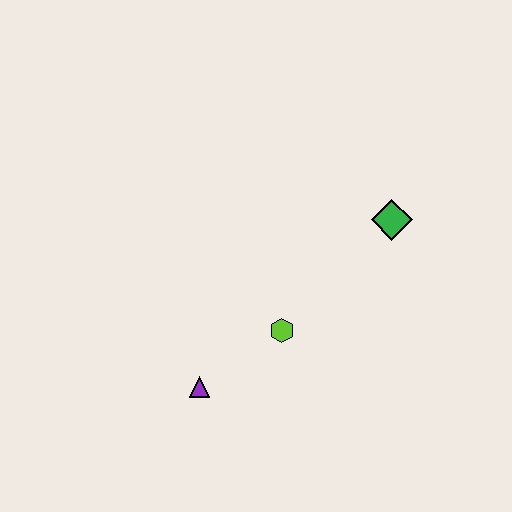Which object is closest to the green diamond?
The lime hexagon is closest to the green diamond.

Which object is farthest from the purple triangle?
The green diamond is farthest from the purple triangle.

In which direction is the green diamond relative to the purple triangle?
The green diamond is to the right of the purple triangle.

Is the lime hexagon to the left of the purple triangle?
No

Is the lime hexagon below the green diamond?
Yes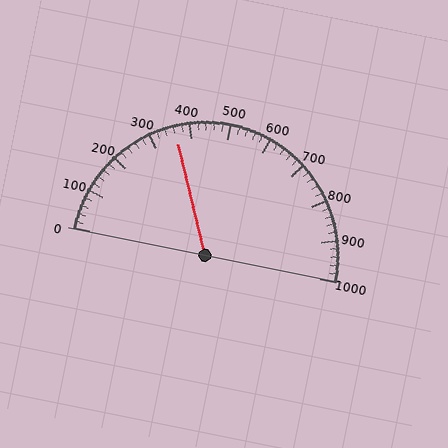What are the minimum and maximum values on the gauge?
The gauge ranges from 0 to 1000.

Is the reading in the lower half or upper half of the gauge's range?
The reading is in the lower half of the range (0 to 1000).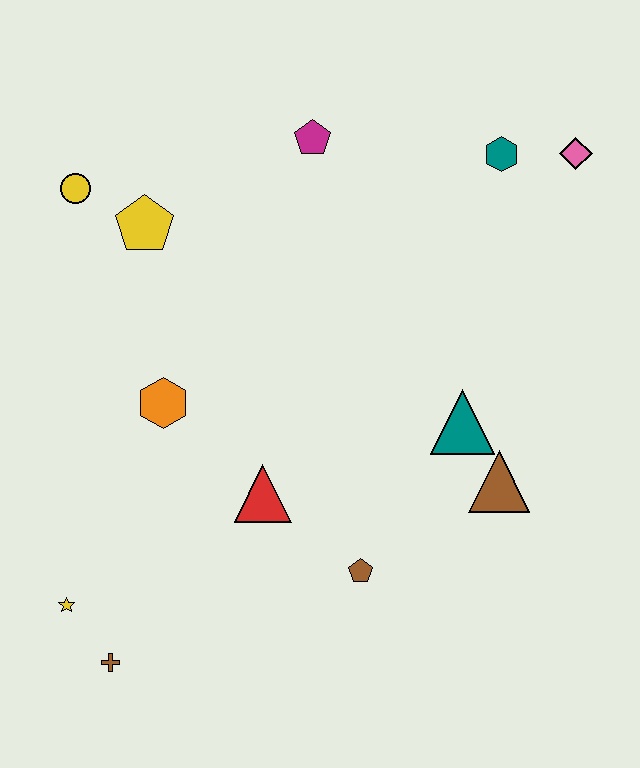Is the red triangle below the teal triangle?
Yes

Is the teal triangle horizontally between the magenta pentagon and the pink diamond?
Yes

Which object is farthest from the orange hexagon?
The pink diamond is farthest from the orange hexagon.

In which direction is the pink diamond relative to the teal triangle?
The pink diamond is above the teal triangle.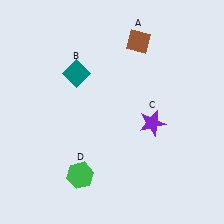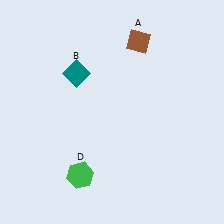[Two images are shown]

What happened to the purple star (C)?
The purple star (C) was removed in Image 2. It was in the bottom-right area of Image 1.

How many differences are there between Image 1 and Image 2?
There is 1 difference between the two images.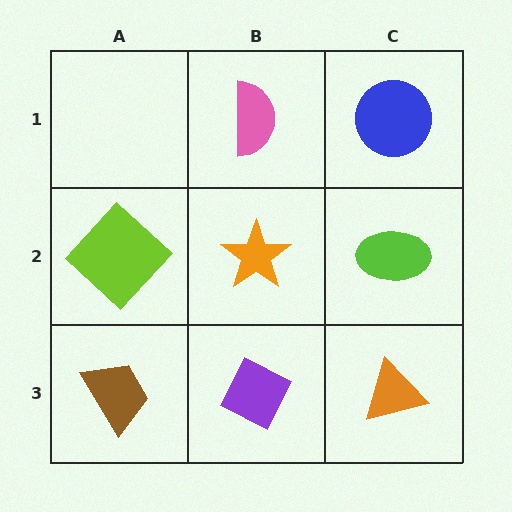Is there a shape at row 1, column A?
No, that cell is empty.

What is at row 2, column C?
A lime ellipse.